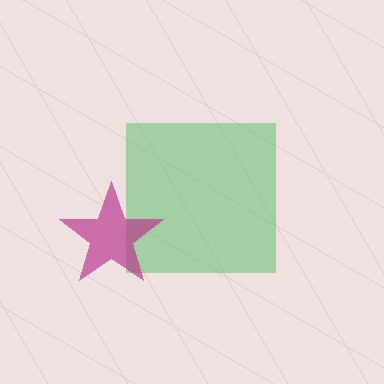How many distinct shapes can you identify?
There are 2 distinct shapes: a green square, a magenta star.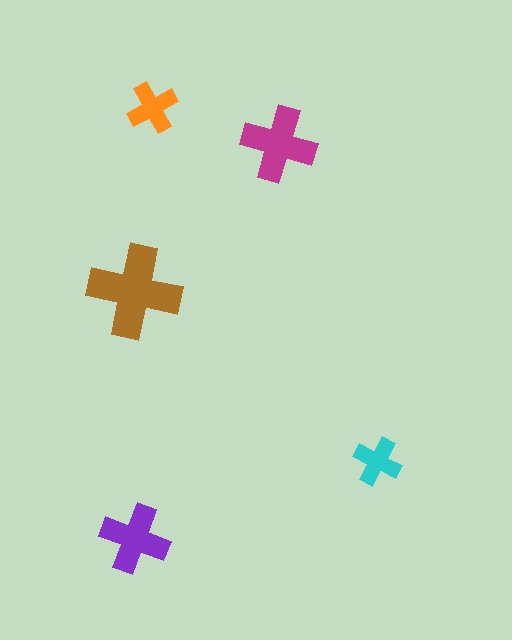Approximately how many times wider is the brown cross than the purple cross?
About 1.5 times wider.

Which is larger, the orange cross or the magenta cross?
The magenta one.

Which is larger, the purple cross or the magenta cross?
The magenta one.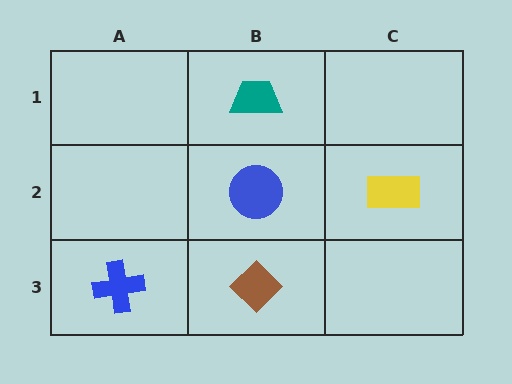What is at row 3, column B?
A brown diamond.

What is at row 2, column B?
A blue circle.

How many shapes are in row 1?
1 shape.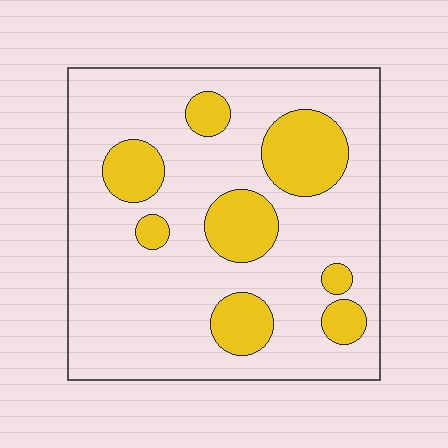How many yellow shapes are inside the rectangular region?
8.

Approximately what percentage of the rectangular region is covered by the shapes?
Approximately 20%.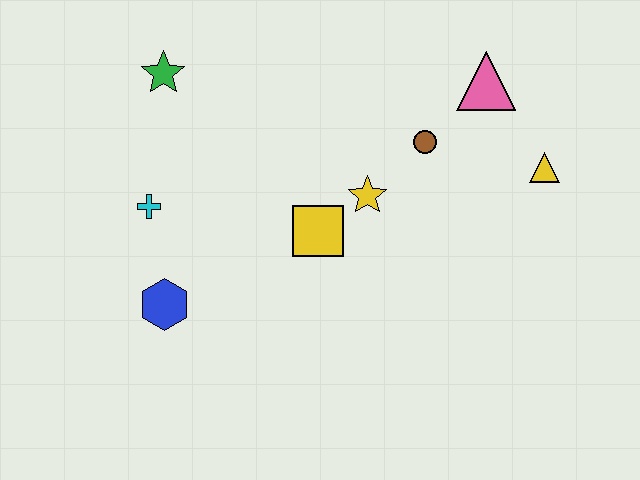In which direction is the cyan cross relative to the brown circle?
The cyan cross is to the left of the brown circle.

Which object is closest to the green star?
The cyan cross is closest to the green star.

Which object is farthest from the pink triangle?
The blue hexagon is farthest from the pink triangle.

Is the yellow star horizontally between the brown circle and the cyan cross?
Yes